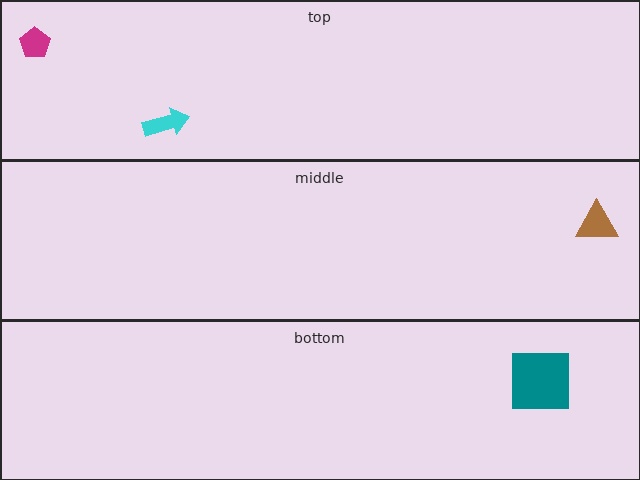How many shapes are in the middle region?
1.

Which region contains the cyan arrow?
The top region.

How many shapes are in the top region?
2.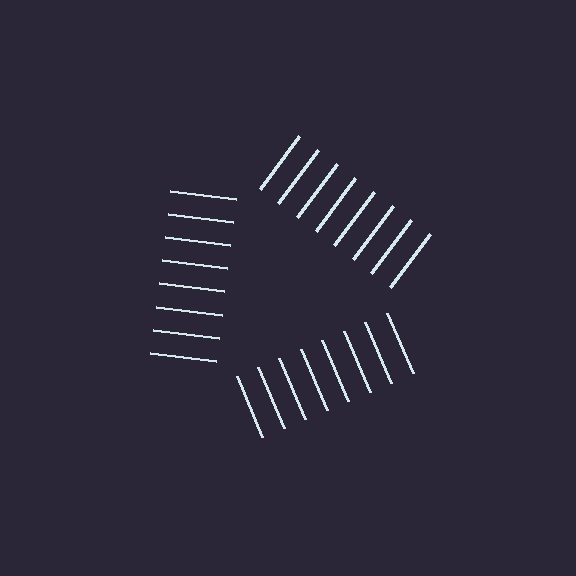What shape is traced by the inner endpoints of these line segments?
An illusory triangle — the line segments terminate on its edges but no continuous stroke is drawn.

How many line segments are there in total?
24 — 8 along each of the 3 edges.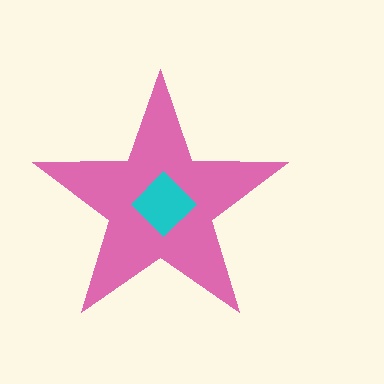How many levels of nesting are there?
2.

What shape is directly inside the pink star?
The cyan diamond.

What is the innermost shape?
The cyan diamond.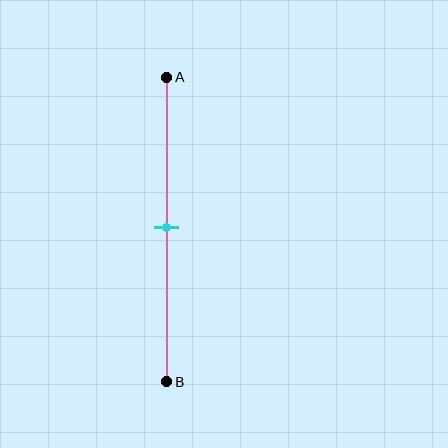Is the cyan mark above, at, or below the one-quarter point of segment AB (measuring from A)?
The cyan mark is below the one-quarter point of segment AB.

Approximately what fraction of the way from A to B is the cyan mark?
The cyan mark is approximately 50% of the way from A to B.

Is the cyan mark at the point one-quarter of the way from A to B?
No, the mark is at about 50% from A, not at the 25% one-quarter point.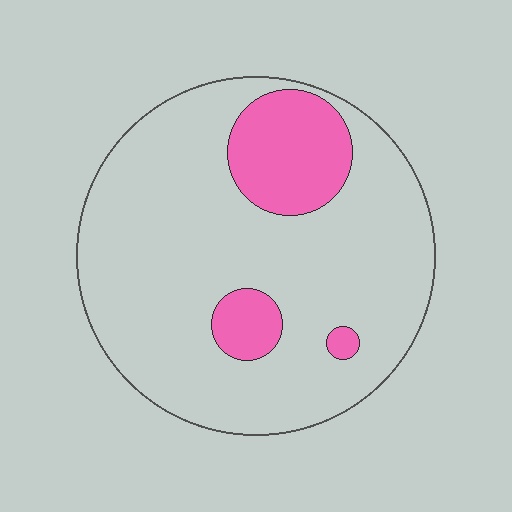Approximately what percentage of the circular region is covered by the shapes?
Approximately 15%.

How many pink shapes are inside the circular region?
3.